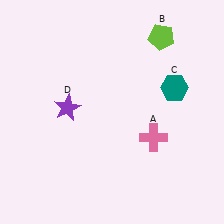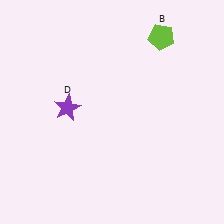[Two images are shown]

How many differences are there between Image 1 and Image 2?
There are 2 differences between the two images.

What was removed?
The teal hexagon (C), the pink cross (A) were removed in Image 2.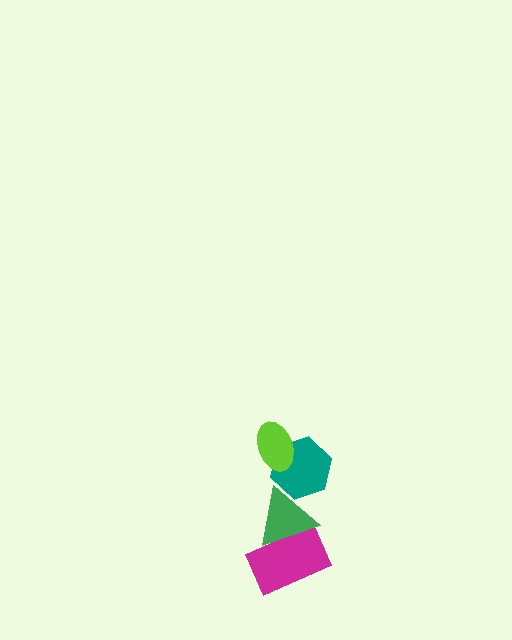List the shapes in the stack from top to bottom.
From top to bottom: the lime ellipse, the teal hexagon, the green triangle, the magenta rectangle.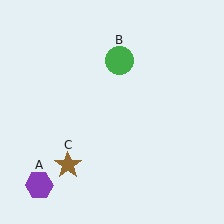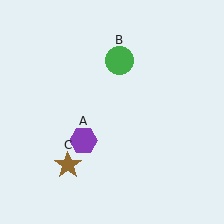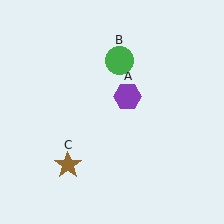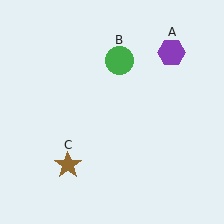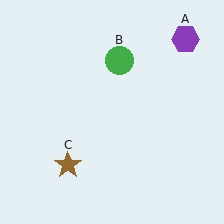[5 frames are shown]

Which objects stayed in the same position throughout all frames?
Green circle (object B) and brown star (object C) remained stationary.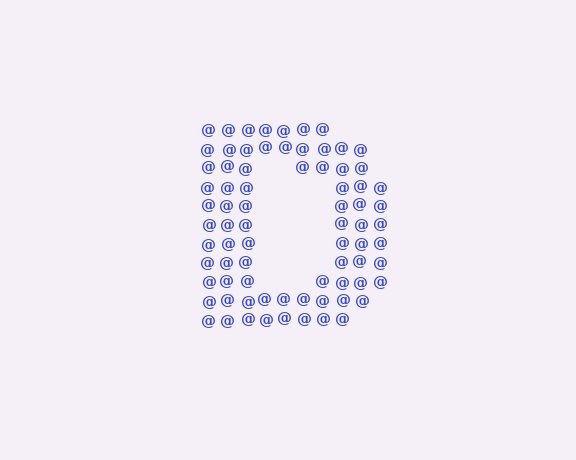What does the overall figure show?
The overall figure shows the letter D.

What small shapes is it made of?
It is made of small at signs.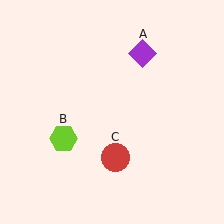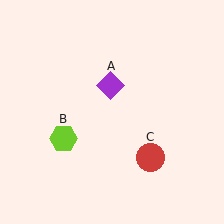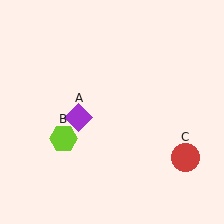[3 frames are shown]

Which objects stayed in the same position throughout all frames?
Lime hexagon (object B) remained stationary.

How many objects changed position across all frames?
2 objects changed position: purple diamond (object A), red circle (object C).